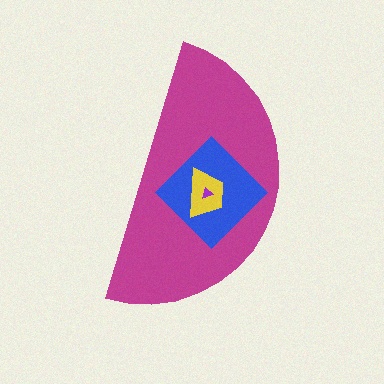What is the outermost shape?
The magenta semicircle.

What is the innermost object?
The purple triangle.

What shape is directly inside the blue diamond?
The yellow trapezoid.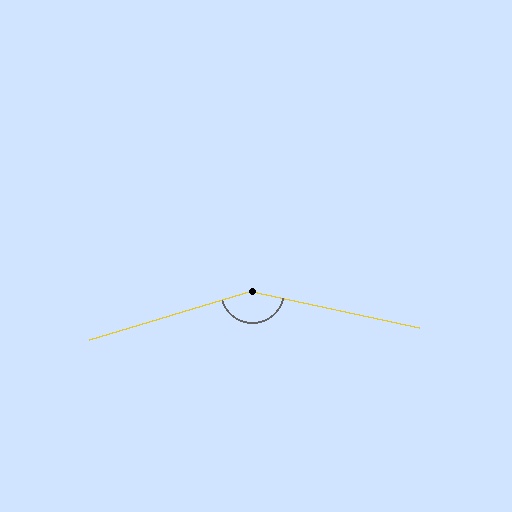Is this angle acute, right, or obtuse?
It is obtuse.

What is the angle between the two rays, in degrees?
Approximately 151 degrees.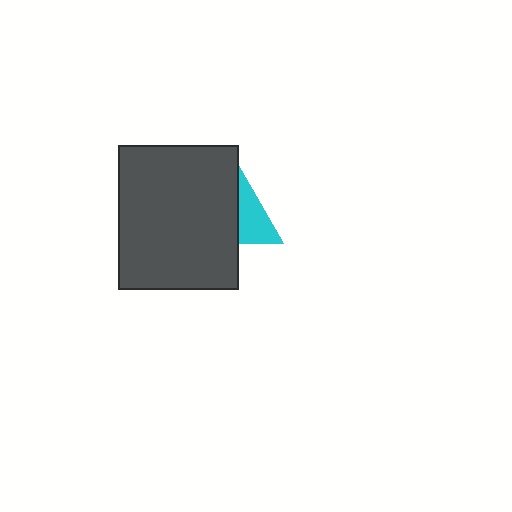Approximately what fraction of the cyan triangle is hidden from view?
Roughly 54% of the cyan triangle is hidden behind the dark gray rectangle.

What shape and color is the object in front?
The object in front is a dark gray rectangle.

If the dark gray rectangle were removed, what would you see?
You would see the complete cyan triangle.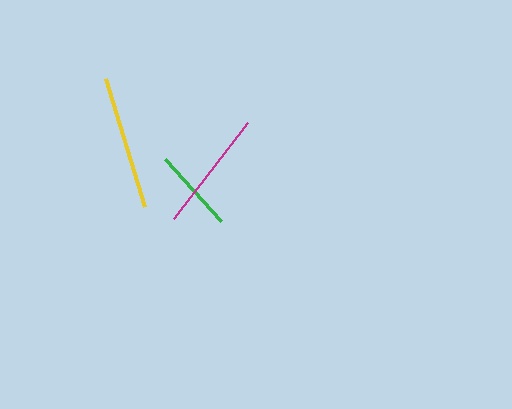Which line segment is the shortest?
The green line is the shortest at approximately 83 pixels.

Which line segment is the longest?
The yellow line is the longest at approximately 133 pixels.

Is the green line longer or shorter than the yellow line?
The yellow line is longer than the green line.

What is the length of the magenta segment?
The magenta segment is approximately 121 pixels long.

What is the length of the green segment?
The green segment is approximately 83 pixels long.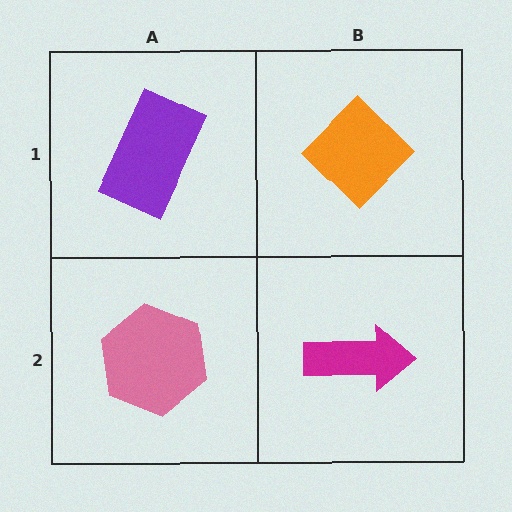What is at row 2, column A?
A pink hexagon.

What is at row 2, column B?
A magenta arrow.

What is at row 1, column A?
A purple rectangle.